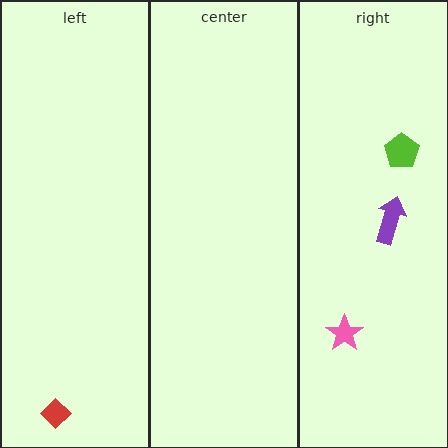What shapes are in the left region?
The red diamond.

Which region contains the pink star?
The right region.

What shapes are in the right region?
The purple arrow, the lime pentagon, the pink star.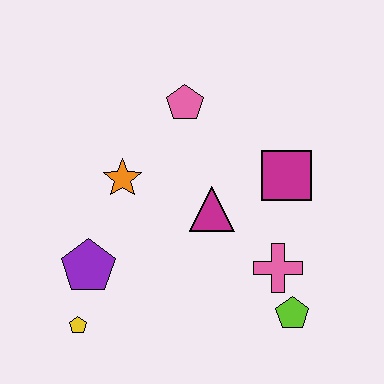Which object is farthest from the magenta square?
The yellow pentagon is farthest from the magenta square.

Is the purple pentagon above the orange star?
No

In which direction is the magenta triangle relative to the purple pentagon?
The magenta triangle is to the right of the purple pentagon.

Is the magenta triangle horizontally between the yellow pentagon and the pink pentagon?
No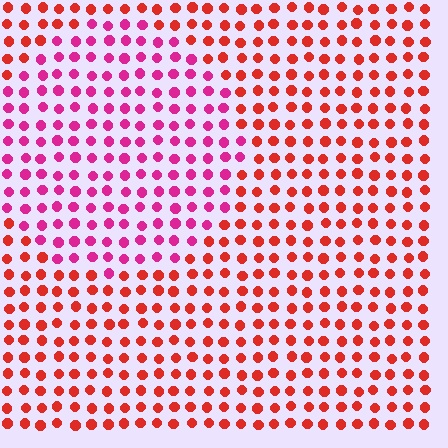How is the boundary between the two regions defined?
The boundary is defined purely by a slight shift in hue (about 39 degrees). Spacing, size, and orientation are identical on both sides.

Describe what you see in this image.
The image is filled with small red elements in a uniform arrangement. A circle-shaped region is visible where the elements are tinted to a slightly different hue, forming a subtle color boundary.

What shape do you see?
I see a circle.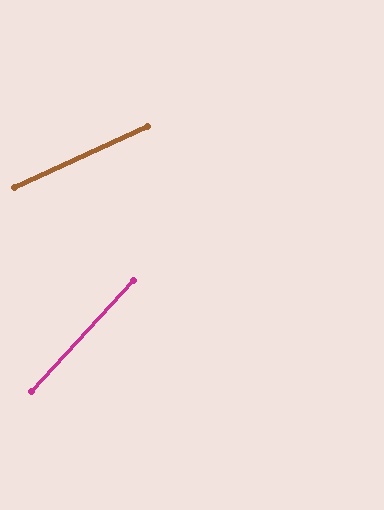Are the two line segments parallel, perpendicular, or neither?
Neither parallel nor perpendicular — they differ by about 23°.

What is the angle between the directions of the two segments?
Approximately 23 degrees.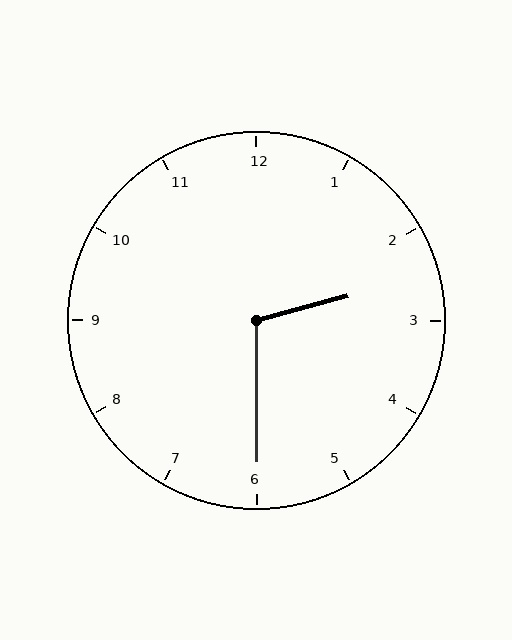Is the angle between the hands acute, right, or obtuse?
It is obtuse.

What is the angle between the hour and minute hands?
Approximately 105 degrees.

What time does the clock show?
2:30.